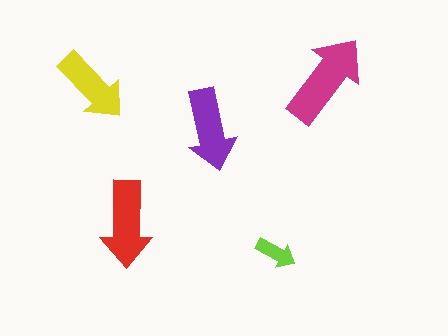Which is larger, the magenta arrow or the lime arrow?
The magenta one.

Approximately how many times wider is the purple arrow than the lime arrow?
About 2 times wider.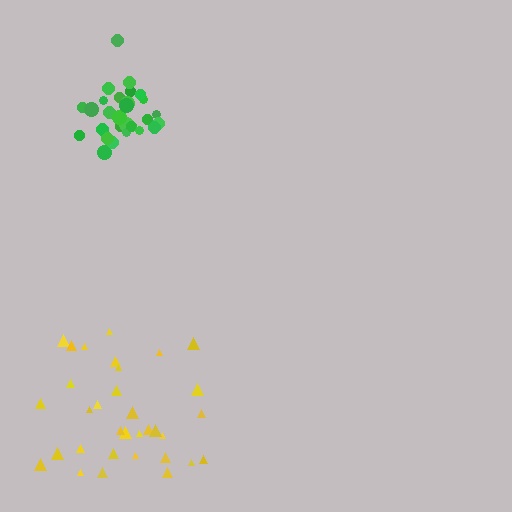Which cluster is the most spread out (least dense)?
Yellow.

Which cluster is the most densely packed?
Green.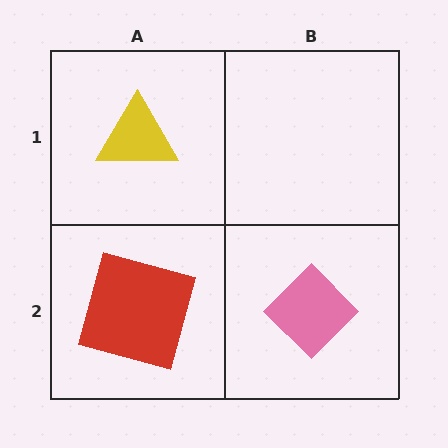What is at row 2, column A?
A red square.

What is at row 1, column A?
A yellow triangle.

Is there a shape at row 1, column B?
No, that cell is empty.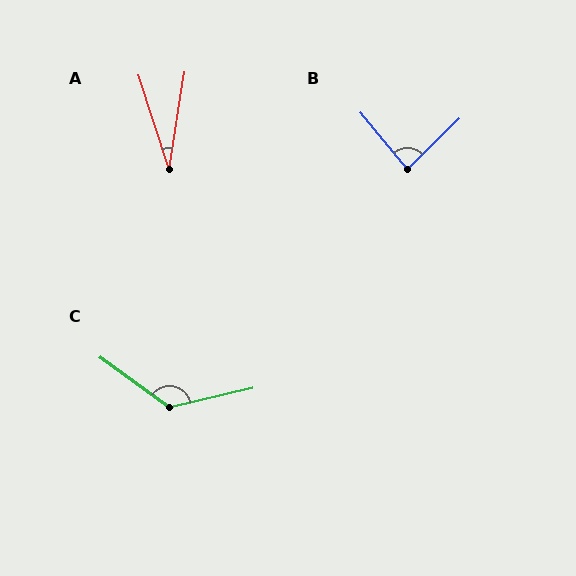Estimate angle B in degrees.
Approximately 85 degrees.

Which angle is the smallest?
A, at approximately 27 degrees.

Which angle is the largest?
C, at approximately 131 degrees.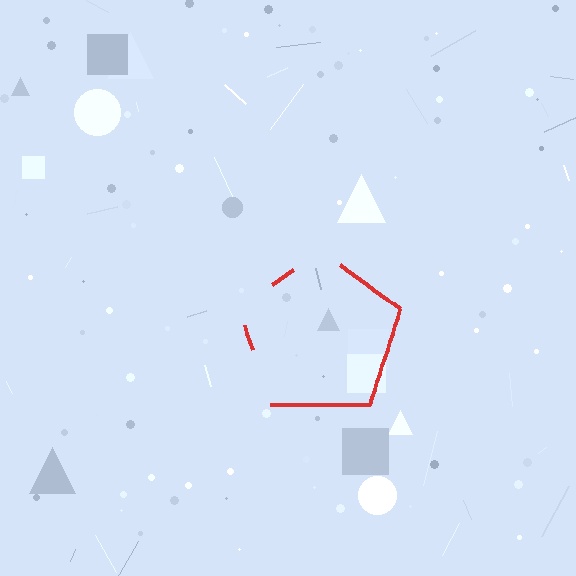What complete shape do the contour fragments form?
The contour fragments form a pentagon.